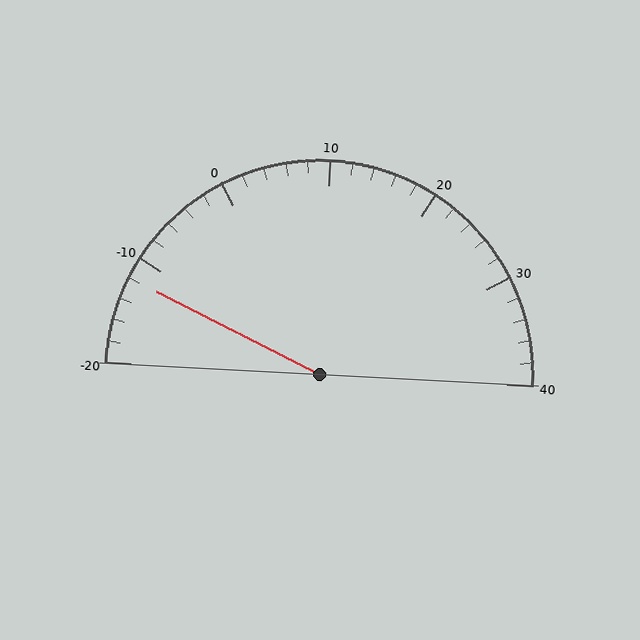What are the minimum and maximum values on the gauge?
The gauge ranges from -20 to 40.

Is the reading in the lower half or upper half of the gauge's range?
The reading is in the lower half of the range (-20 to 40).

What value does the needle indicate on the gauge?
The needle indicates approximately -12.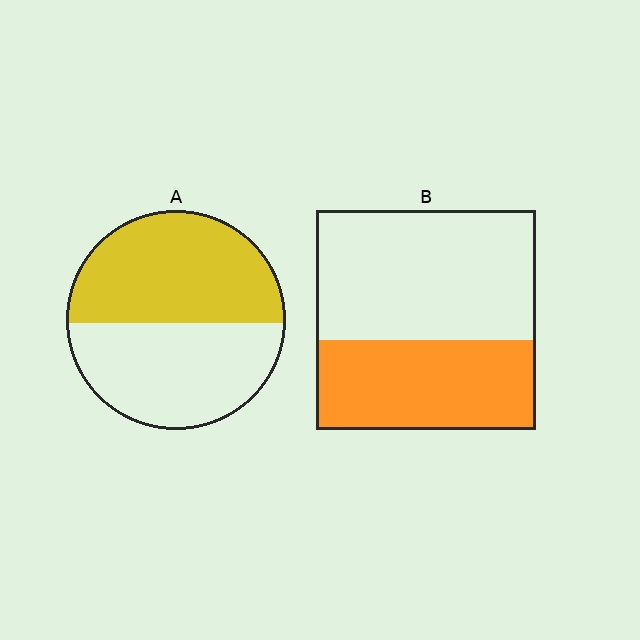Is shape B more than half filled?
No.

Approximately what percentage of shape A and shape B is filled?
A is approximately 50% and B is approximately 40%.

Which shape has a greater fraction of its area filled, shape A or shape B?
Shape A.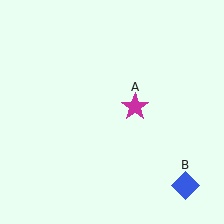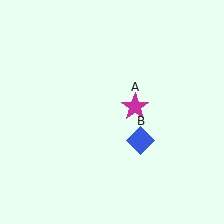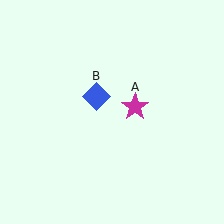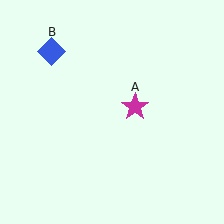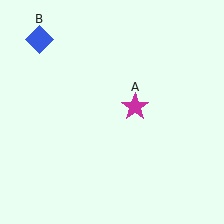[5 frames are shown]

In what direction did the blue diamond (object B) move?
The blue diamond (object B) moved up and to the left.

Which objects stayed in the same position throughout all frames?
Magenta star (object A) remained stationary.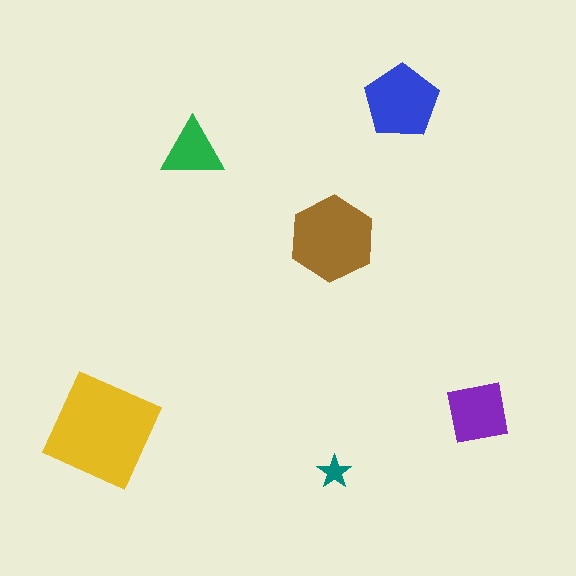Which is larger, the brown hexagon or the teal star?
The brown hexagon.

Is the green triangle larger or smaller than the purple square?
Smaller.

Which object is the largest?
The yellow square.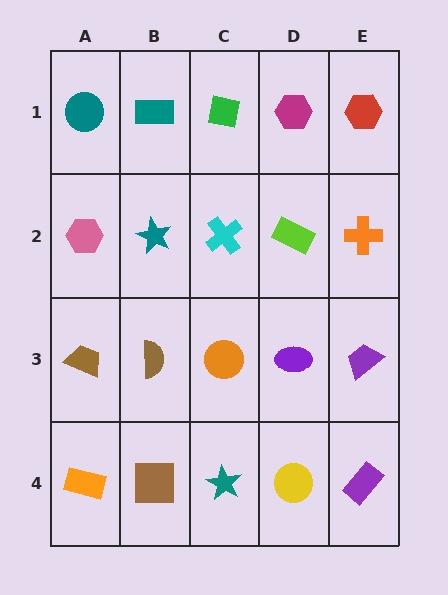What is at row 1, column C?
A green square.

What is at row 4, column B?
A brown square.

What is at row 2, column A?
A pink hexagon.